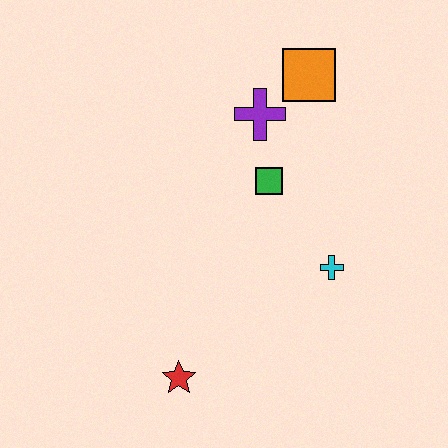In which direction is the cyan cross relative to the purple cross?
The cyan cross is below the purple cross.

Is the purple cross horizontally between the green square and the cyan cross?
No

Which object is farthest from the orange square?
The red star is farthest from the orange square.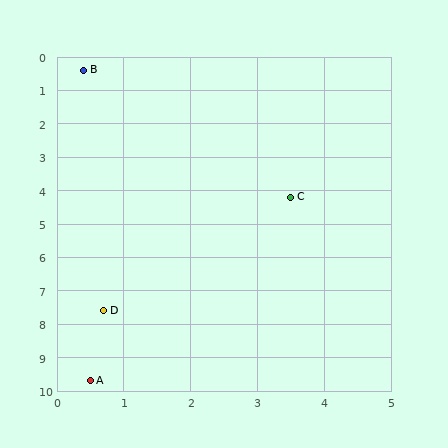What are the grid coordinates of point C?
Point C is at approximately (3.5, 4.2).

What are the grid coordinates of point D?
Point D is at approximately (0.7, 7.6).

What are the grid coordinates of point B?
Point B is at approximately (0.4, 0.4).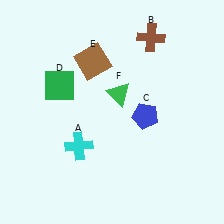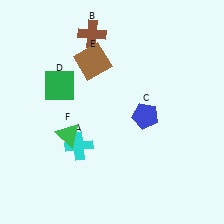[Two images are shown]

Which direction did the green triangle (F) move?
The green triangle (F) moved left.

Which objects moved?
The objects that moved are: the brown cross (B), the green triangle (F).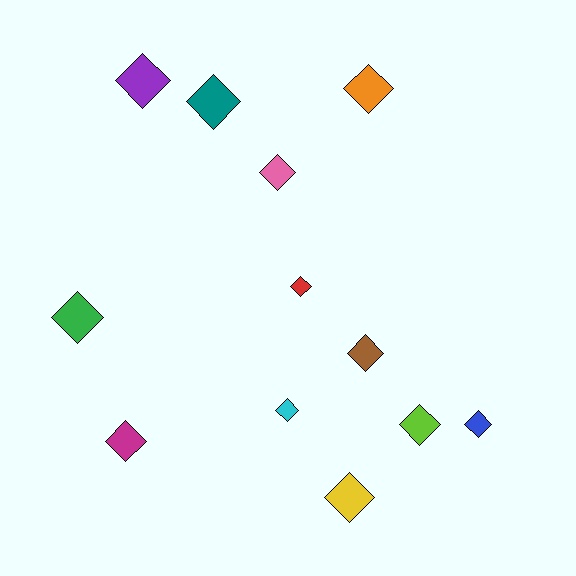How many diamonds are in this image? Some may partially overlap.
There are 12 diamonds.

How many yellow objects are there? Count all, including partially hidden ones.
There is 1 yellow object.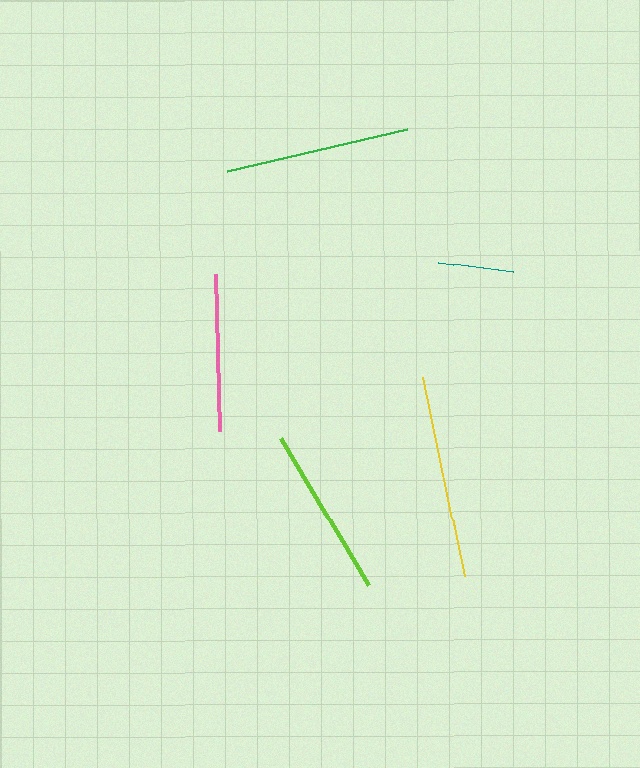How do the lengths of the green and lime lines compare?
The green and lime lines are approximately the same length.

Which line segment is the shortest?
The teal line is the shortest at approximately 76 pixels.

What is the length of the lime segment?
The lime segment is approximately 170 pixels long.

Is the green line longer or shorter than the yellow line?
The yellow line is longer than the green line.